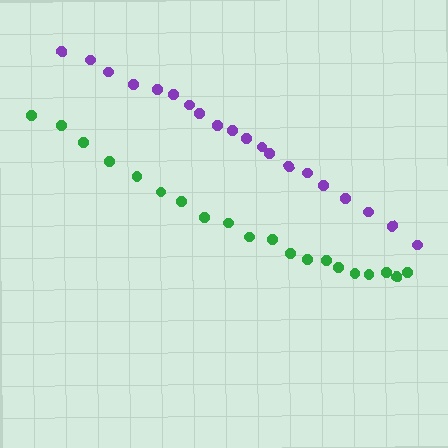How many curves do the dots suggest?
There are 2 distinct paths.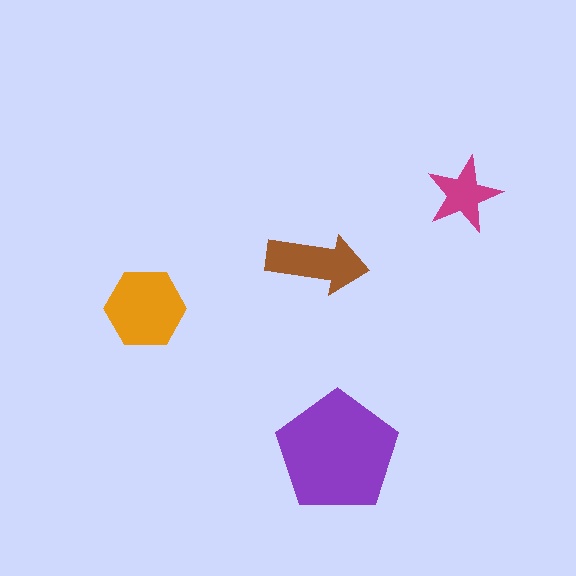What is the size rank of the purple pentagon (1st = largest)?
1st.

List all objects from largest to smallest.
The purple pentagon, the orange hexagon, the brown arrow, the magenta star.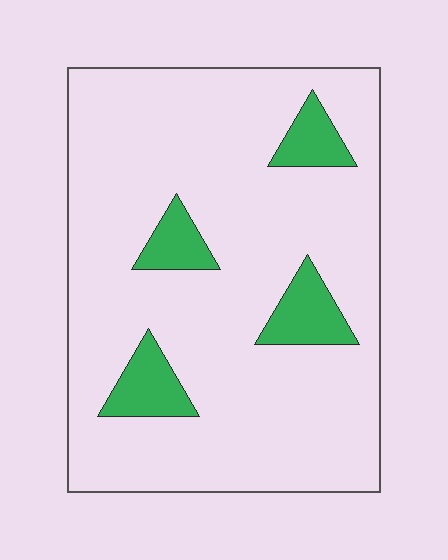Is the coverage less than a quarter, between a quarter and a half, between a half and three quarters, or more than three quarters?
Less than a quarter.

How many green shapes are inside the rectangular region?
4.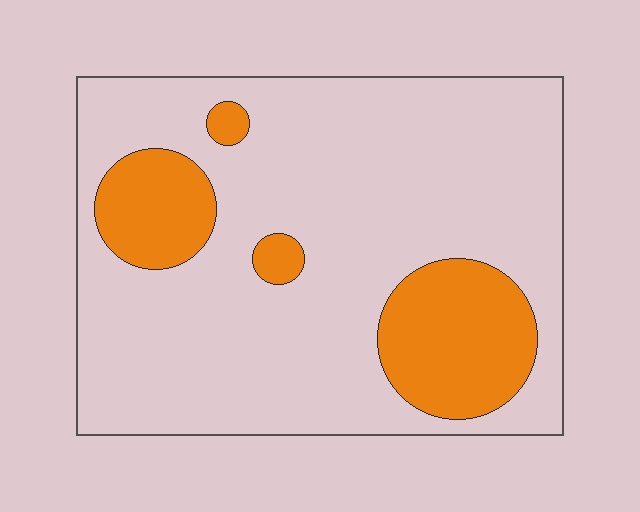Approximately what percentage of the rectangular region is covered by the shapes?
Approximately 20%.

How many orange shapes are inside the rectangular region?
4.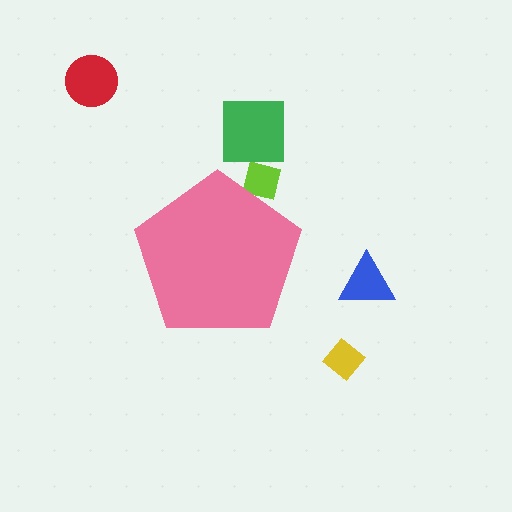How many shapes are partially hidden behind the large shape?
1 shape is partially hidden.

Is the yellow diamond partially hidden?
No, the yellow diamond is fully visible.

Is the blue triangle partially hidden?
No, the blue triangle is fully visible.